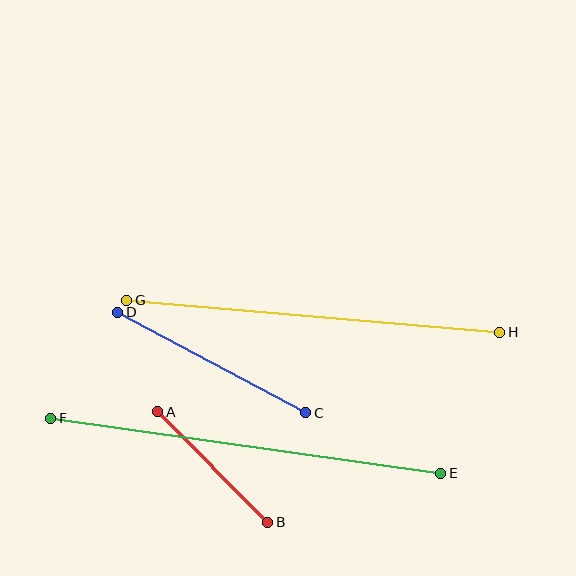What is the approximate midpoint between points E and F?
The midpoint is at approximately (246, 446) pixels.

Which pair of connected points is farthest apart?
Points E and F are farthest apart.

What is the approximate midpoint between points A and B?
The midpoint is at approximately (213, 467) pixels.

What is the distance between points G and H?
The distance is approximately 375 pixels.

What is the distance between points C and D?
The distance is approximately 213 pixels.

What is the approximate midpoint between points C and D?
The midpoint is at approximately (212, 362) pixels.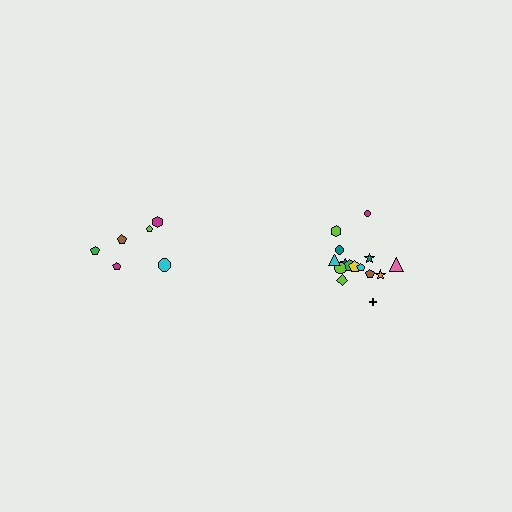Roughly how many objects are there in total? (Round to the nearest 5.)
Roughly 20 objects in total.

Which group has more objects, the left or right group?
The right group.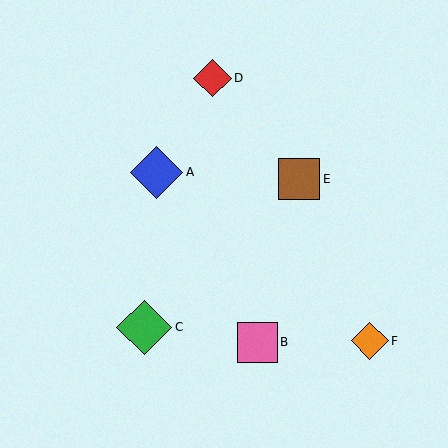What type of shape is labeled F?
Shape F is an orange diamond.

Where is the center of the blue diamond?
The center of the blue diamond is at (157, 172).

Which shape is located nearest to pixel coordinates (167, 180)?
The blue diamond (labeled A) at (157, 172) is nearest to that location.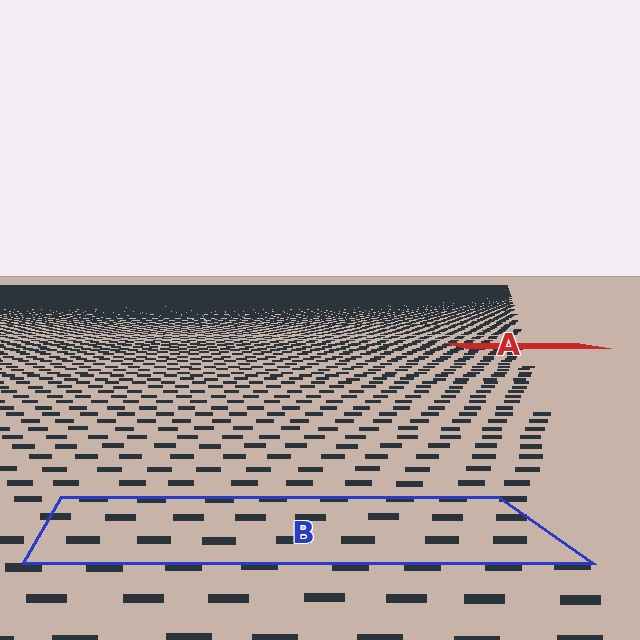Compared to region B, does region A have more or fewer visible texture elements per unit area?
Region A has more texture elements per unit area — they are packed more densely because it is farther away.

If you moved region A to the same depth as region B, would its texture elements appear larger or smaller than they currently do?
They would appear larger. At a closer depth, the same texture elements are projected at a bigger on-screen size.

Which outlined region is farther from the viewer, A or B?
Region A is farther from the viewer — the texture elements inside it appear smaller and more densely packed.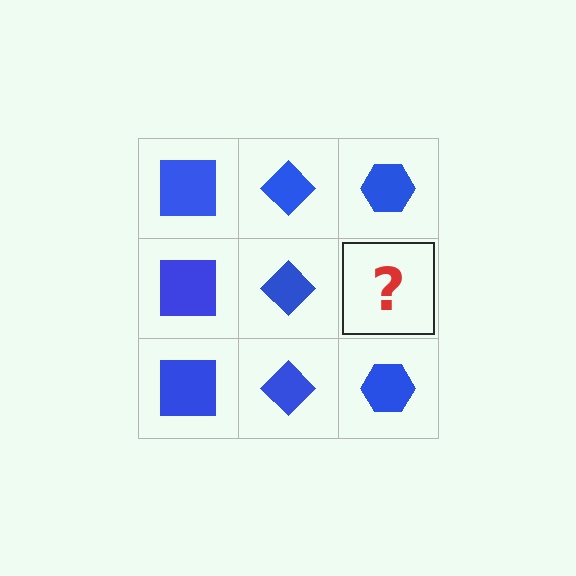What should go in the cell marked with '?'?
The missing cell should contain a blue hexagon.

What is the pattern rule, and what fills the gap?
The rule is that each column has a consistent shape. The gap should be filled with a blue hexagon.